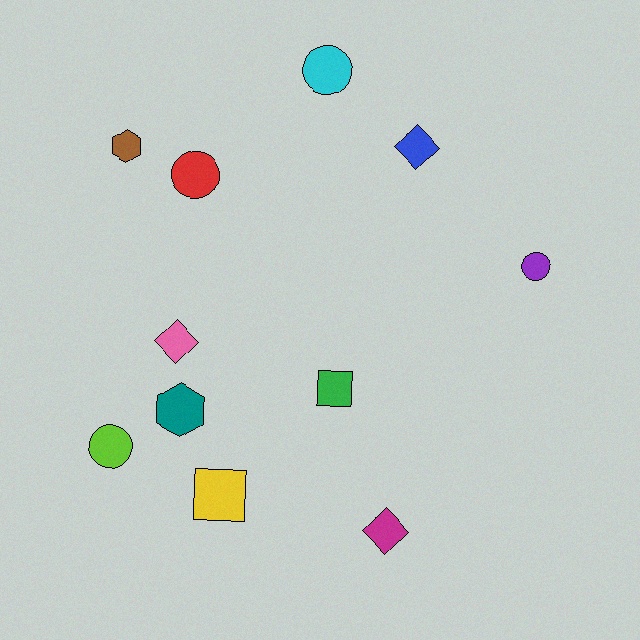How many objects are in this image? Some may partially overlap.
There are 11 objects.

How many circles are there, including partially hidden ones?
There are 4 circles.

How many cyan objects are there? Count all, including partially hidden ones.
There is 1 cyan object.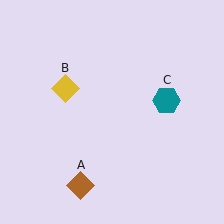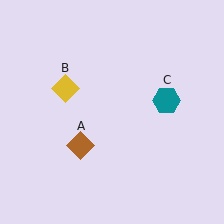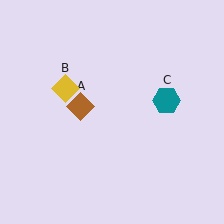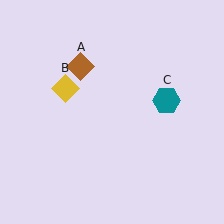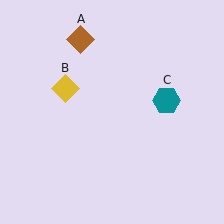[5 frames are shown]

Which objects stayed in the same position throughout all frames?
Yellow diamond (object B) and teal hexagon (object C) remained stationary.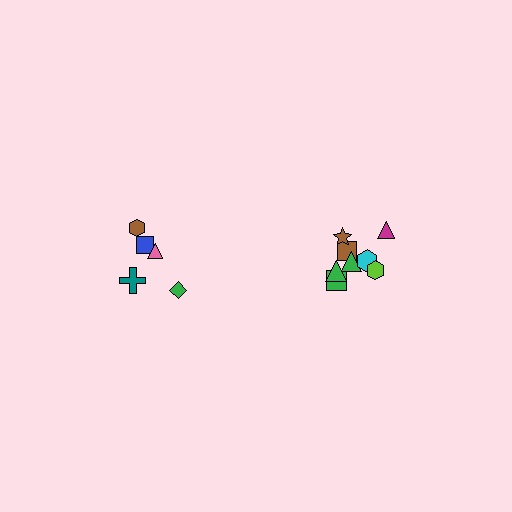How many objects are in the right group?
There are 8 objects.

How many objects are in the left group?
There are 5 objects.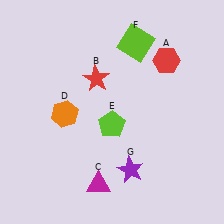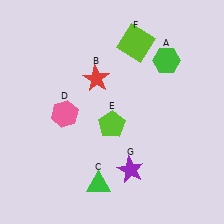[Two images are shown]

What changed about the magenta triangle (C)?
In Image 1, C is magenta. In Image 2, it changed to green.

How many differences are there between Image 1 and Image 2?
There are 3 differences between the two images.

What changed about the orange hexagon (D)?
In Image 1, D is orange. In Image 2, it changed to pink.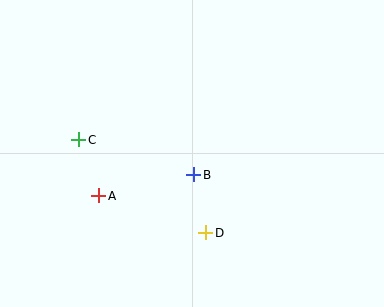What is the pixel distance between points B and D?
The distance between B and D is 59 pixels.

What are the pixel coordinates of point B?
Point B is at (194, 175).